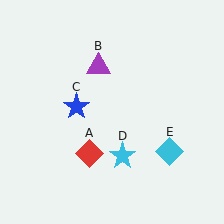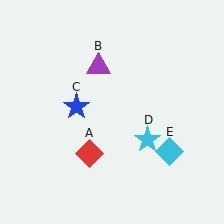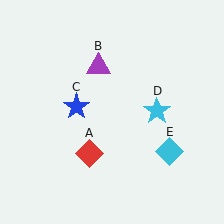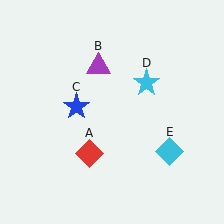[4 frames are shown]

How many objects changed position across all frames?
1 object changed position: cyan star (object D).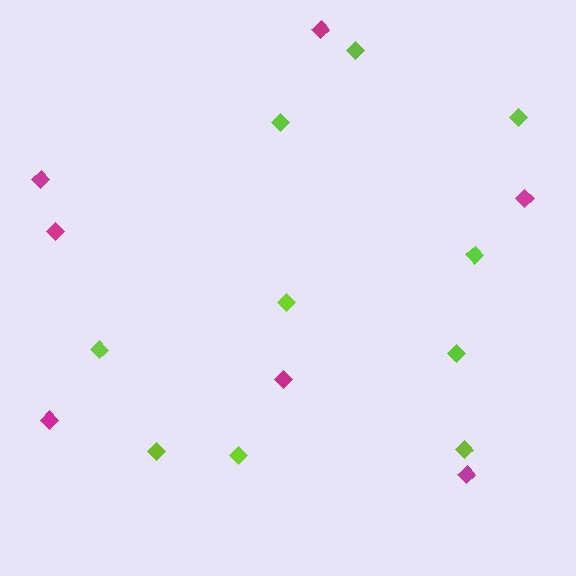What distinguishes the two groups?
There are 2 groups: one group of magenta diamonds (7) and one group of lime diamonds (10).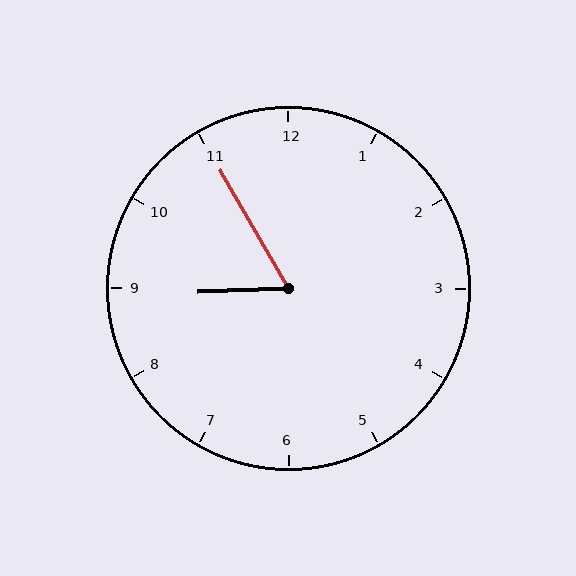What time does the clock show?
8:55.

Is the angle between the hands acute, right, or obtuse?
It is acute.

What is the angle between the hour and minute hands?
Approximately 62 degrees.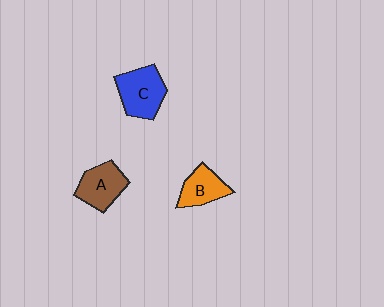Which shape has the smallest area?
Shape B (orange).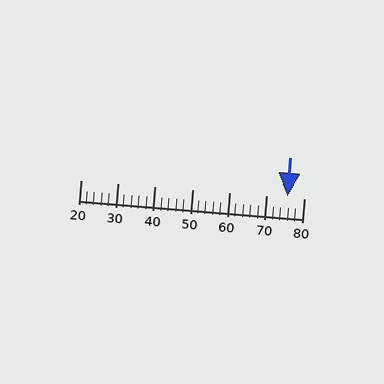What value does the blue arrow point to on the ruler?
The blue arrow points to approximately 76.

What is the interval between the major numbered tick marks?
The major tick marks are spaced 10 units apart.